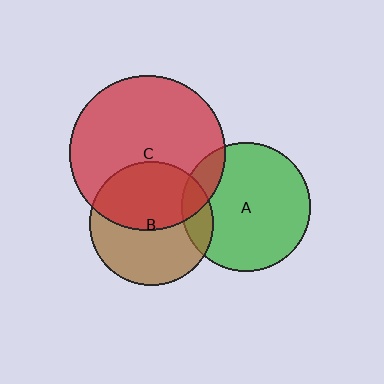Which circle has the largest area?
Circle C (red).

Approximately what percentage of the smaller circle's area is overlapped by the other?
Approximately 15%.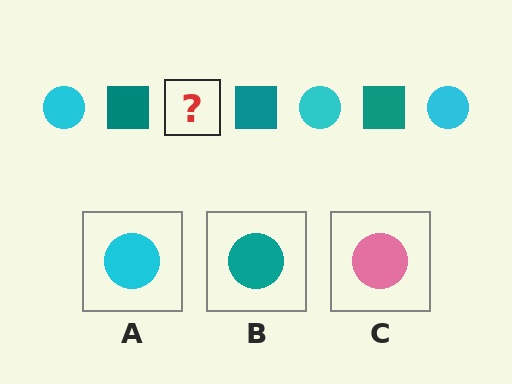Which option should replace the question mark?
Option A.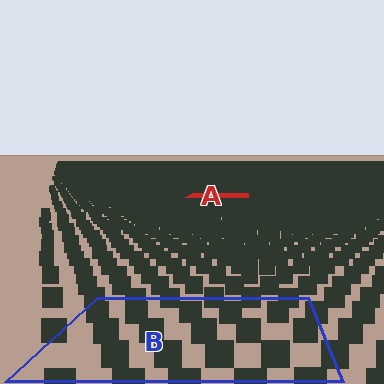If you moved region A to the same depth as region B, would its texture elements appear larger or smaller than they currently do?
They would appear larger. At a closer depth, the same texture elements are projected at a bigger on-screen size.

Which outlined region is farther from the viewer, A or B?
Region A is farther from the viewer — the texture elements inside it appear smaller and more densely packed.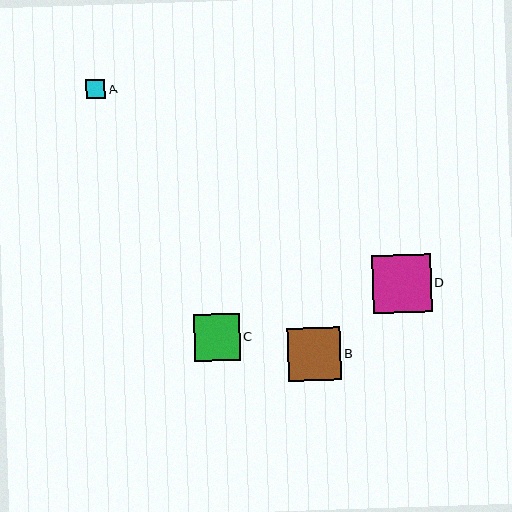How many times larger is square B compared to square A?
Square B is approximately 2.8 times the size of square A.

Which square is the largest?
Square D is the largest with a size of approximately 59 pixels.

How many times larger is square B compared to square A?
Square B is approximately 2.8 times the size of square A.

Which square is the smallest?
Square A is the smallest with a size of approximately 19 pixels.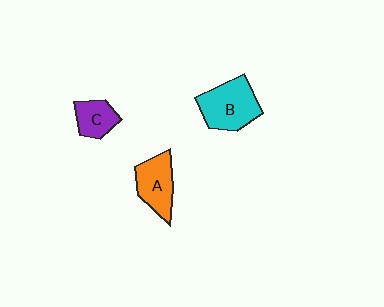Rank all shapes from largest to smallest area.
From largest to smallest: B (cyan), A (orange), C (purple).